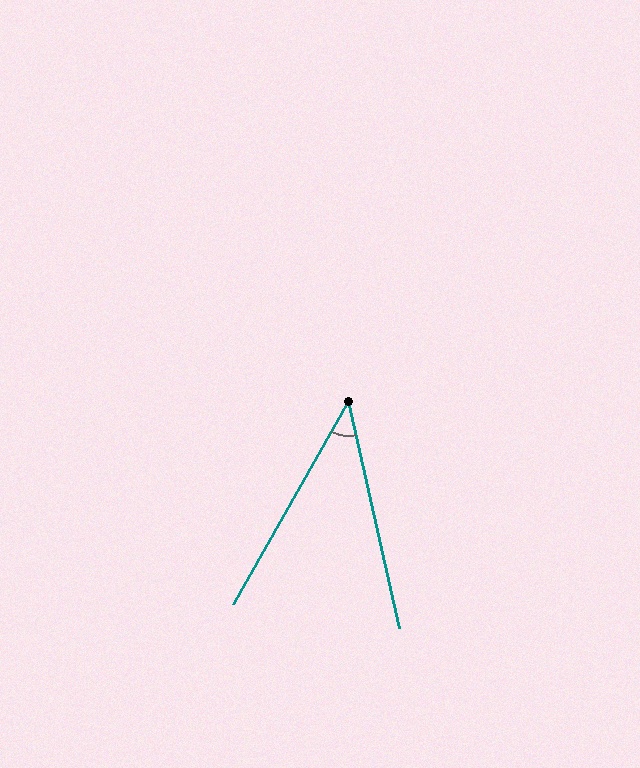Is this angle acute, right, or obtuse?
It is acute.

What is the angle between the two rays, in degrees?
Approximately 42 degrees.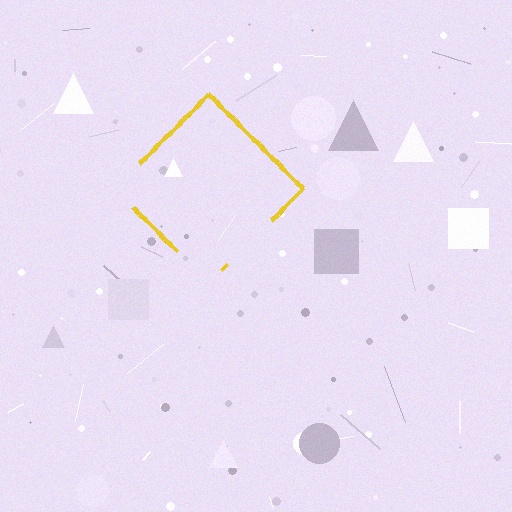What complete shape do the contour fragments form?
The contour fragments form a diamond.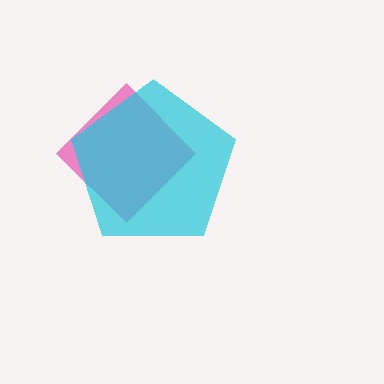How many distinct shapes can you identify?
There are 2 distinct shapes: a pink diamond, a cyan pentagon.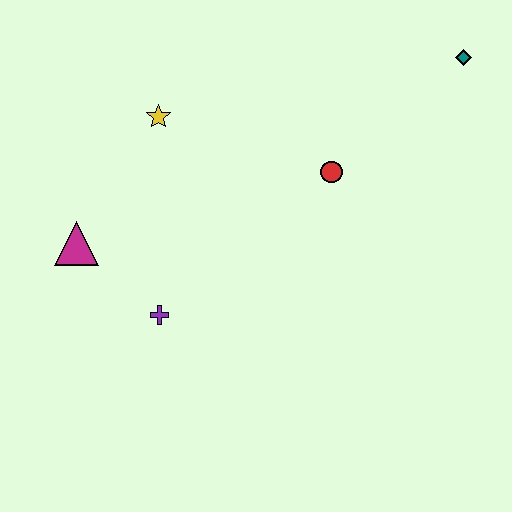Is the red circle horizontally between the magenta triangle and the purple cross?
No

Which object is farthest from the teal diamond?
The magenta triangle is farthest from the teal diamond.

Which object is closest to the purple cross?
The magenta triangle is closest to the purple cross.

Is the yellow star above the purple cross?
Yes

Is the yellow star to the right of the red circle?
No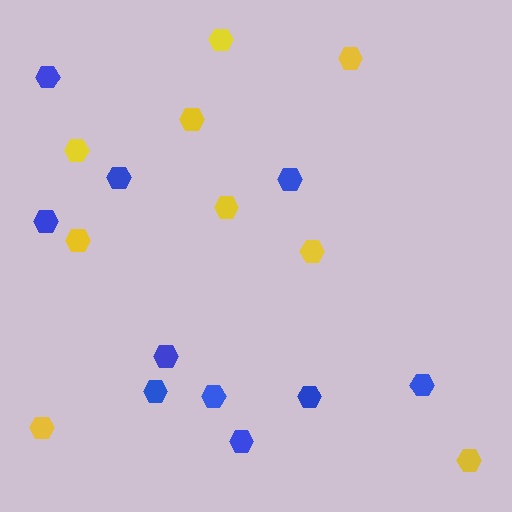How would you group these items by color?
There are 2 groups: one group of blue hexagons (10) and one group of yellow hexagons (9).